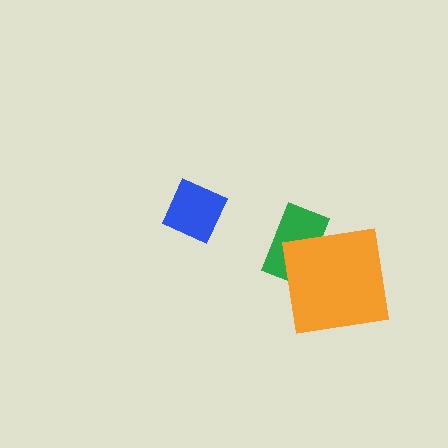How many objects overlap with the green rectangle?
1 object overlaps with the green rectangle.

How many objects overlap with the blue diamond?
0 objects overlap with the blue diamond.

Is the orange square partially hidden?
No, no other shape covers it.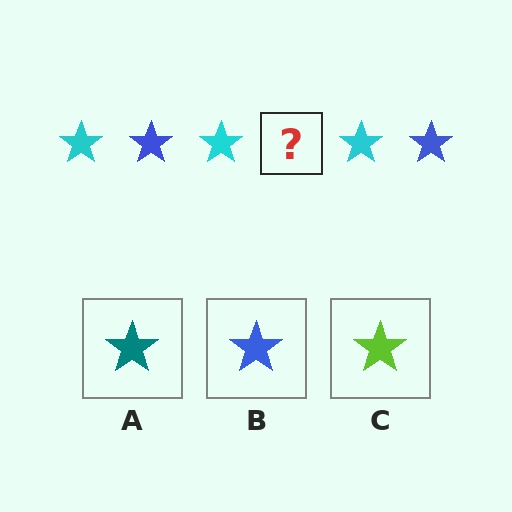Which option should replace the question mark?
Option B.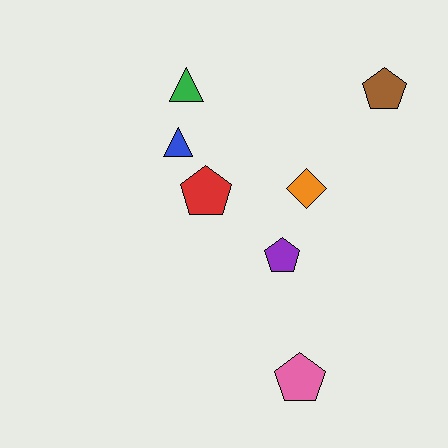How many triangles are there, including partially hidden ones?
There are 2 triangles.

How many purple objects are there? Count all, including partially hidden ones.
There is 1 purple object.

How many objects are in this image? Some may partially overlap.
There are 7 objects.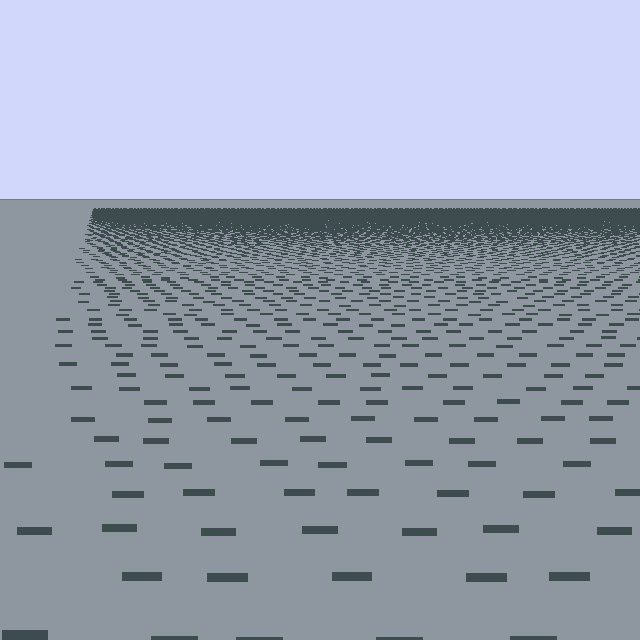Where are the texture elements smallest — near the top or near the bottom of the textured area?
Near the top.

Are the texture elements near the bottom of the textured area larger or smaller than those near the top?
Larger. Near the bottom, elements are closer to the viewer and appear at a bigger on-screen size.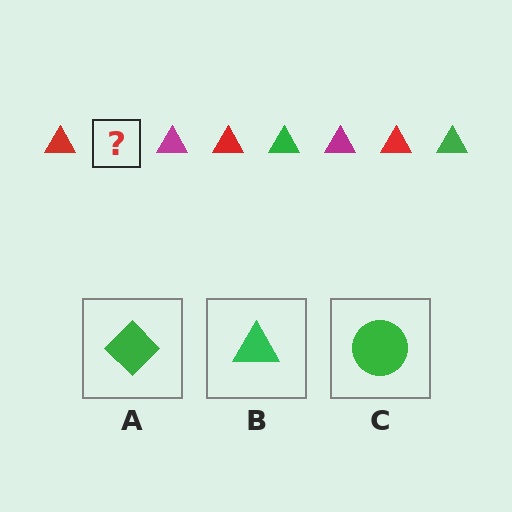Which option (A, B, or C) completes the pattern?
B.